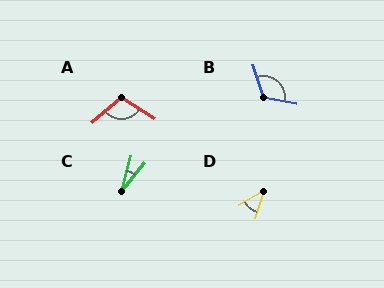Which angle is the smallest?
C, at approximately 25 degrees.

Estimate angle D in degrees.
Approximately 42 degrees.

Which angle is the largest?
B, at approximately 119 degrees.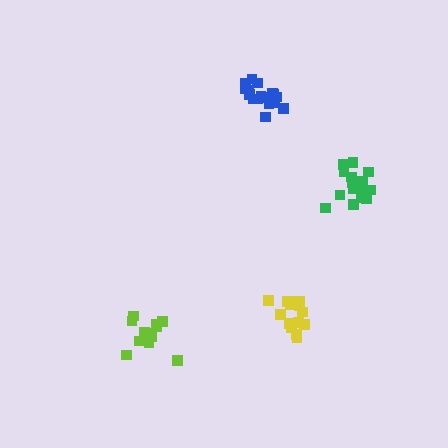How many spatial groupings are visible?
There are 4 spatial groupings.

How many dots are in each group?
Group 1: 18 dots, Group 2: 14 dots, Group 3: 14 dots, Group 4: 18 dots (64 total).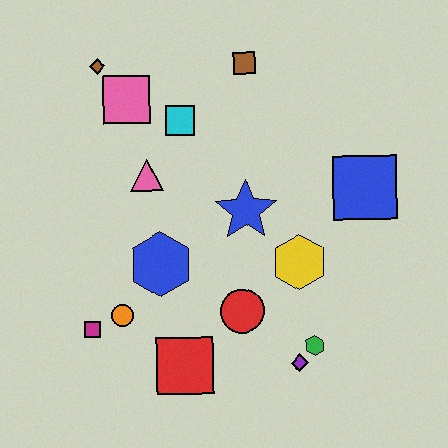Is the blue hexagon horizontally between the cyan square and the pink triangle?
Yes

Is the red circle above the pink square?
No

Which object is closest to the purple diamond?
The green hexagon is closest to the purple diamond.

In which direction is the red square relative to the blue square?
The red square is to the left of the blue square.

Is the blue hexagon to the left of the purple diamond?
Yes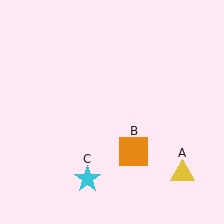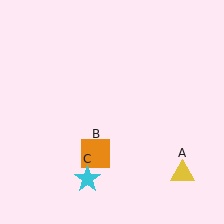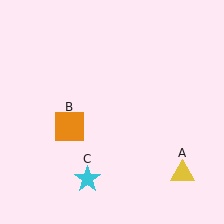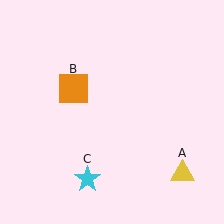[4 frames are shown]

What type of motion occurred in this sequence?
The orange square (object B) rotated clockwise around the center of the scene.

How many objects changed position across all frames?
1 object changed position: orange square (object B).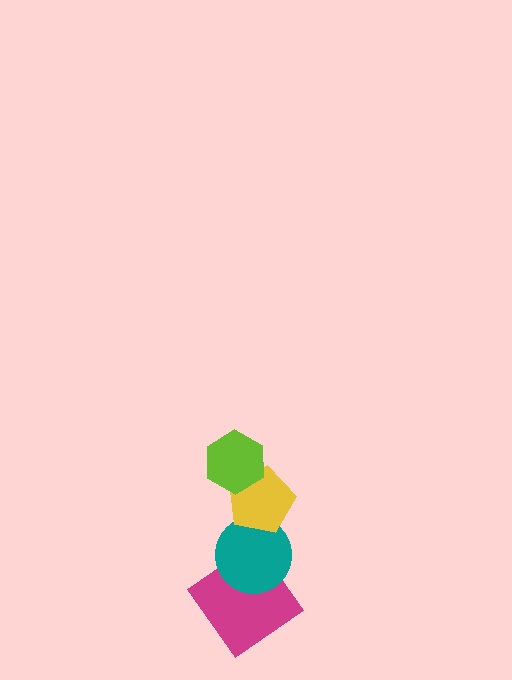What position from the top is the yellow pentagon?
The yellow pentagon is 2nd from the top.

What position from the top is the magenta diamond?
The magenta diamond is 4th from the top.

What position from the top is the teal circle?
The teal circle is 3rd from the top.